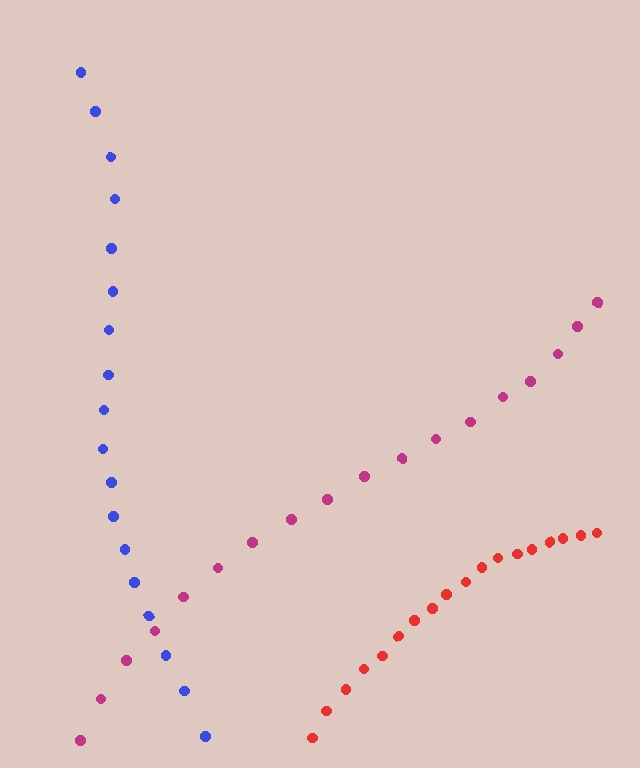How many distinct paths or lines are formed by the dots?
There are 3 distinct paths.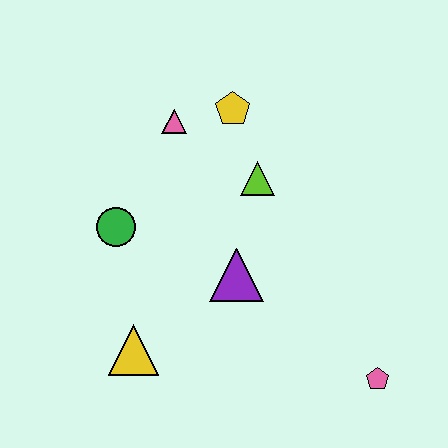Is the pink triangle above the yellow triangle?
Yes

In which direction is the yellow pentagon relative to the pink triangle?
The yellow pentagon is to the right of the pink triangle.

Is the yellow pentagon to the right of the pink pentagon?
No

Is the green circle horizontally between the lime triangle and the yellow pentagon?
No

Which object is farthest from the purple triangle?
The pink pentagon is farthest from the purple triangle.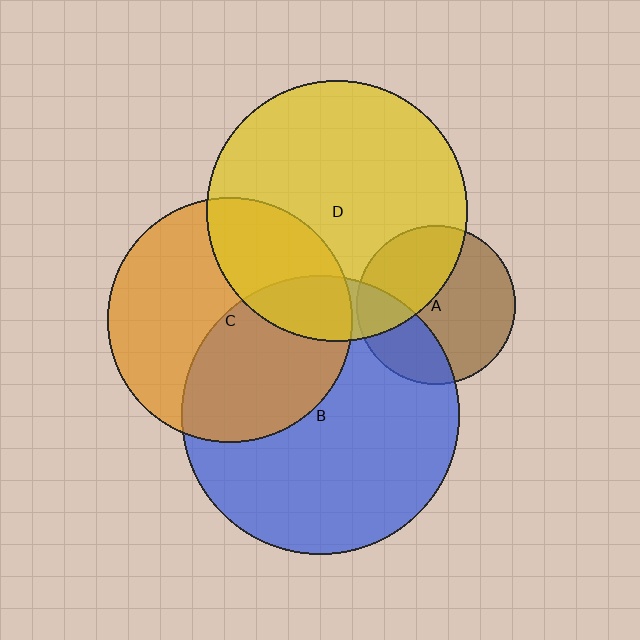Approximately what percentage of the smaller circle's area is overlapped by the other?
Approximately 40%.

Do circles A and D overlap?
Yes.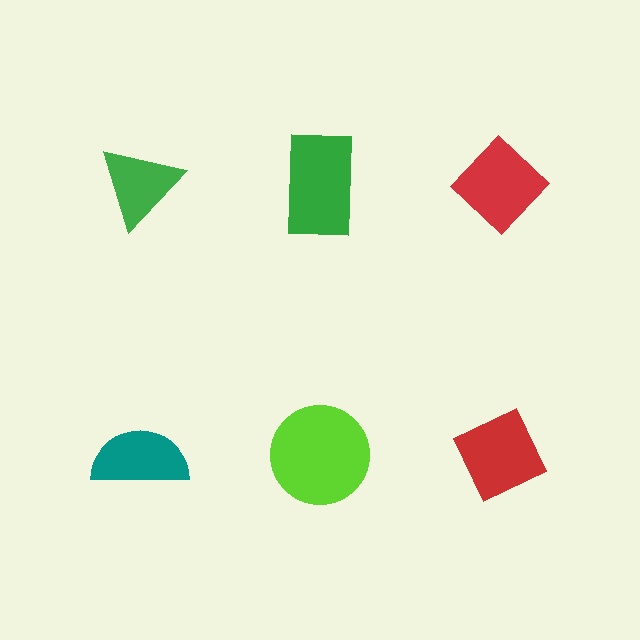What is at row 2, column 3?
A red diamond.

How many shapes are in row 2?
3 shapes.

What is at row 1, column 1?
A green triangle.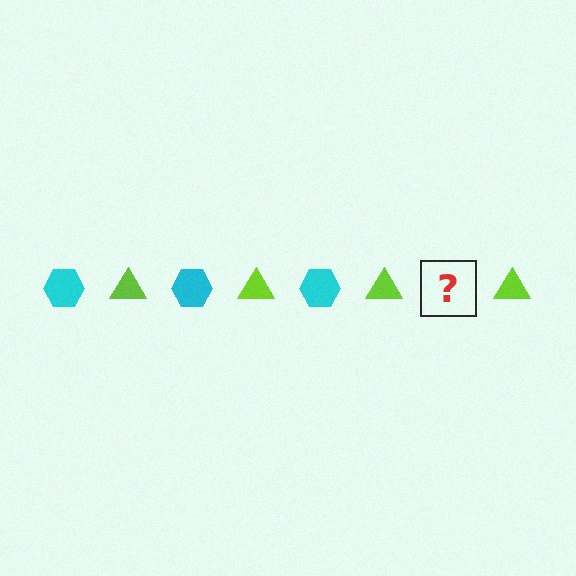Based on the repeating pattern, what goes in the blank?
The blank should be a cyan hexagon.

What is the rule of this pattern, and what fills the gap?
The rule is that the pattern alternates between cyan hexagon and lime triangle. The gap should be filled with a cyan hexagon.